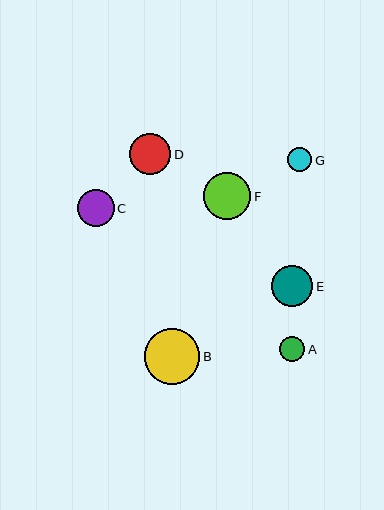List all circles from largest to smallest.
From largest to smallest: B, F, D, E, C, A, G.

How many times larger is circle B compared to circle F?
Circle B is approximately 1.2 times the size of circle F.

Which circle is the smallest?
Circle G is the smallest with a size of approximately 24 pixels.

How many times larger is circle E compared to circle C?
Circle E is approximately 1.1 times the size of circle C.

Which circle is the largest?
Circle B is the largest with a size of approximately 55 pixels.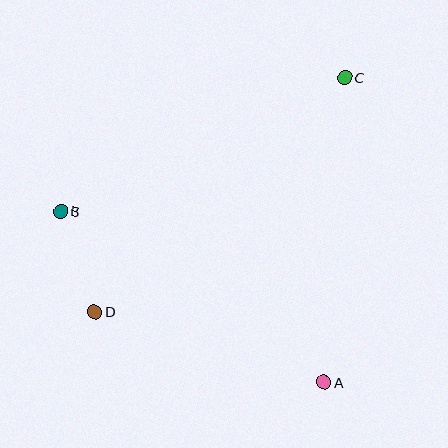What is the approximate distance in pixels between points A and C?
The distance between A and C is approximately 306 pixels.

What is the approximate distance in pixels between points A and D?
The distance between A and D is approximately 240 pixels.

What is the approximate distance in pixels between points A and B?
The distance between A and B is approximately 314 pixels.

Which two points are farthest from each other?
Points C and D are farthest from each other.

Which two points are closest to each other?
Points B and D are closest to each other.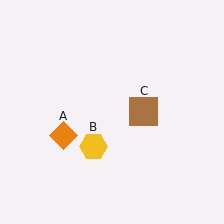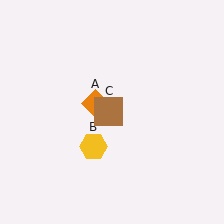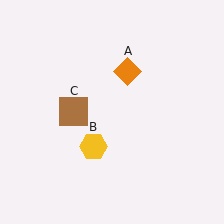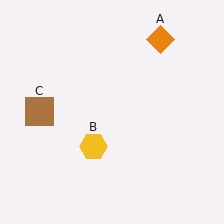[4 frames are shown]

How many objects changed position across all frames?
2 objects changed position: orange diamond (object A), brown square (object C).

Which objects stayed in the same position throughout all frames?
Yellow hexagon (object B) remained stationary.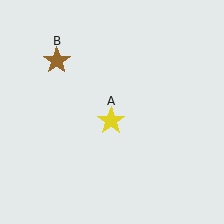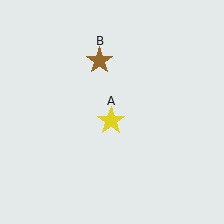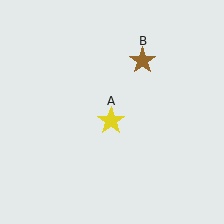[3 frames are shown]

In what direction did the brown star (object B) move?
The brown star (object B) moved right.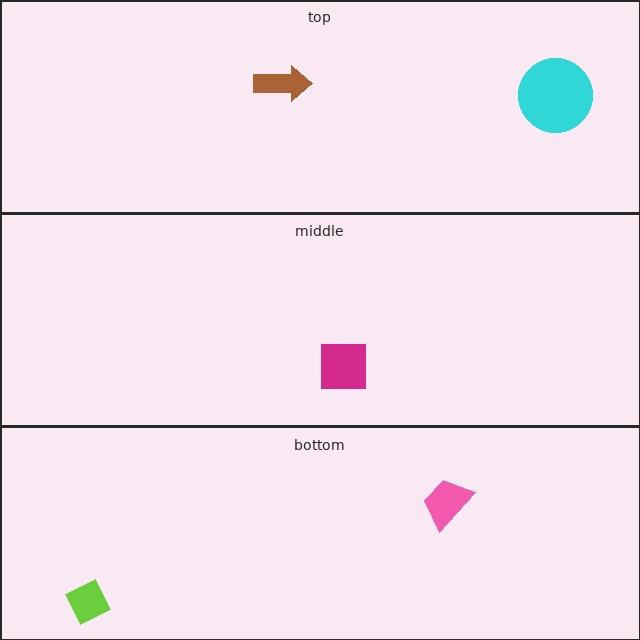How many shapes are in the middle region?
1.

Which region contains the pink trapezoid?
The bottom region.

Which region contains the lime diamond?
The bottom region.